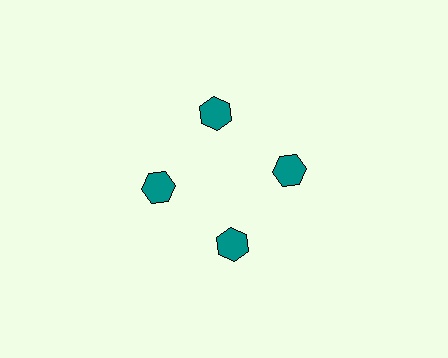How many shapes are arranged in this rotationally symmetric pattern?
There are 4 shapes, arranged in 4 groups of 1.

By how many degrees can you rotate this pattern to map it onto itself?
The pattern maps onto itself every 90 degrees of rotation.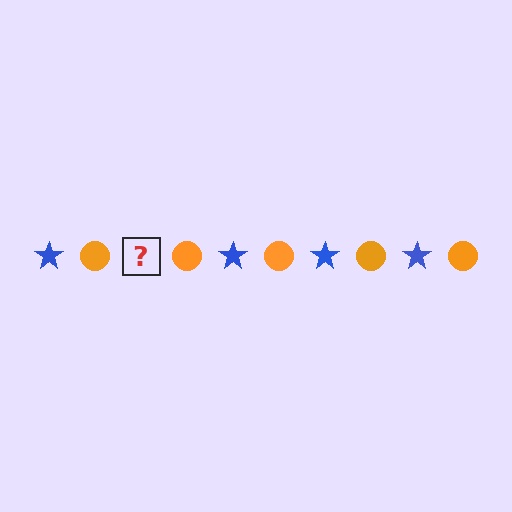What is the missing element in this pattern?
The missing element is a blue star.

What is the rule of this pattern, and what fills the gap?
The rule is that the pattern alternates between blue star and orange circle. The gap should be filled with a blue star.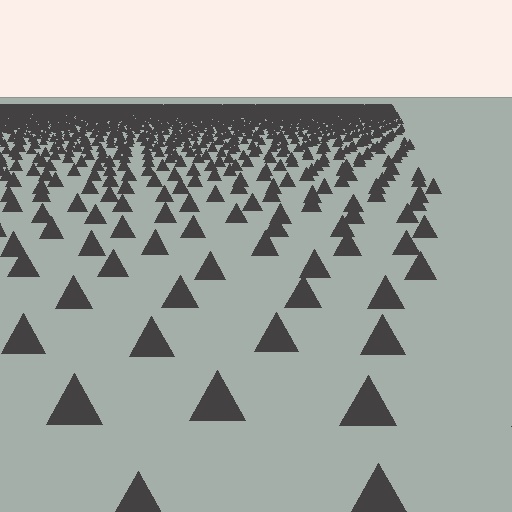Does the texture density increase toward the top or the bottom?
Density increases toward the top.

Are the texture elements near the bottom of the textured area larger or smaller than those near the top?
Larger. Near the bottom, elements are closer to the viewer and appear at a bigger on-screen size.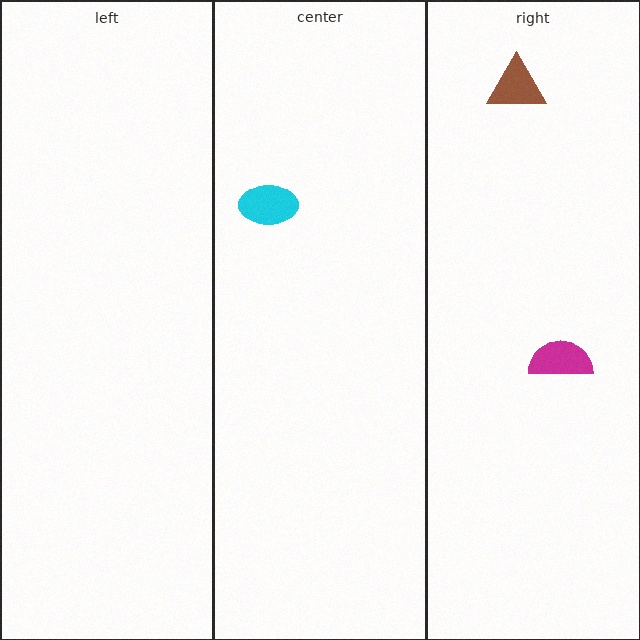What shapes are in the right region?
The brown triangle, the magenta semicircle.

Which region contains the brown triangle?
The right region.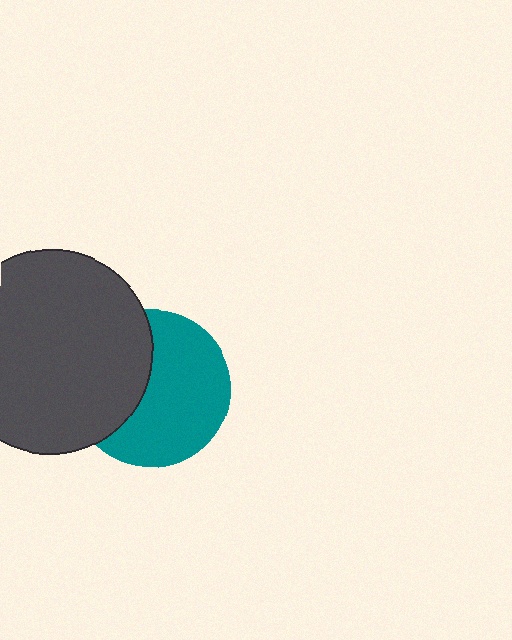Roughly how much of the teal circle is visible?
About half of it is visible (roughly 61%).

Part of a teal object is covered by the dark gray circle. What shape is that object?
It is a circle.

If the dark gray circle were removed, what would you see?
You would see the complete teal circle.